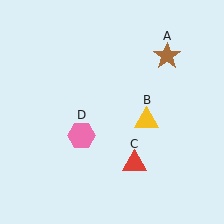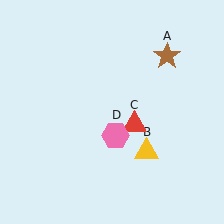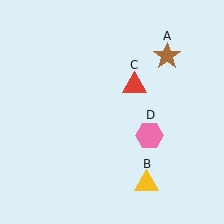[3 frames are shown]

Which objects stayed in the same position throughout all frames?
Brown star (object A) remained stationary.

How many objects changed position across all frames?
3 objects changed position: yellow triangle (object B), red triangle (object C), pink hexagon (object D).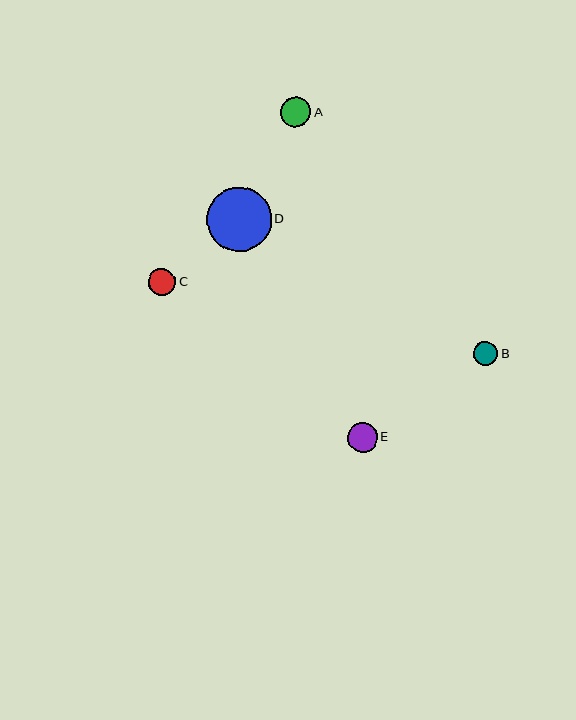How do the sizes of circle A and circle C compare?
Circle A and circle C are approximately the same size.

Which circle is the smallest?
Circle B is the smallest with a size of approximately 24 pixels.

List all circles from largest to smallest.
From largest to smallest: D, A, E, C, B.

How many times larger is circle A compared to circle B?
Circle A is approximately 1.2 times the size of circle B.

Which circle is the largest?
Circle D is the largest with a size of approximately 65 pixels.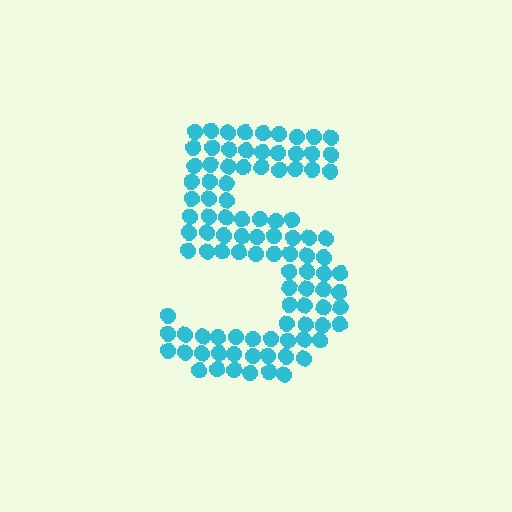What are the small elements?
The small elements are circles.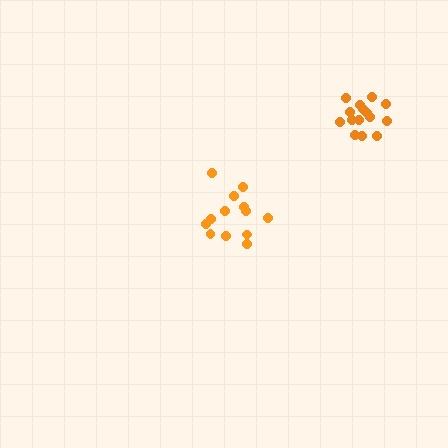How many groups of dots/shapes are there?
There are 2 groups.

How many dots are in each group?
Group 1: 13 dots, Group 2: 16 dots (29 total).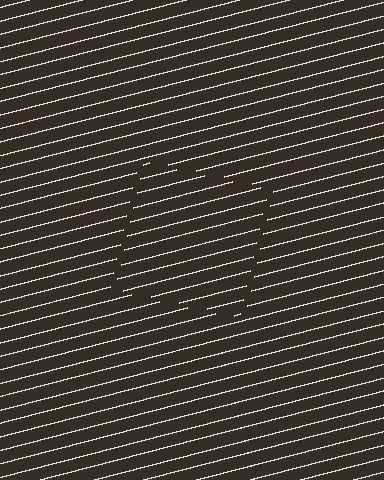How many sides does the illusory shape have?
4 sides — the line-ends trace a square.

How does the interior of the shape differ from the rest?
The interior of the shape contains the same grating, shifted by half a period — the contour is defined by the phase discontinuity where line-ends from the inner and outer gratings abut.